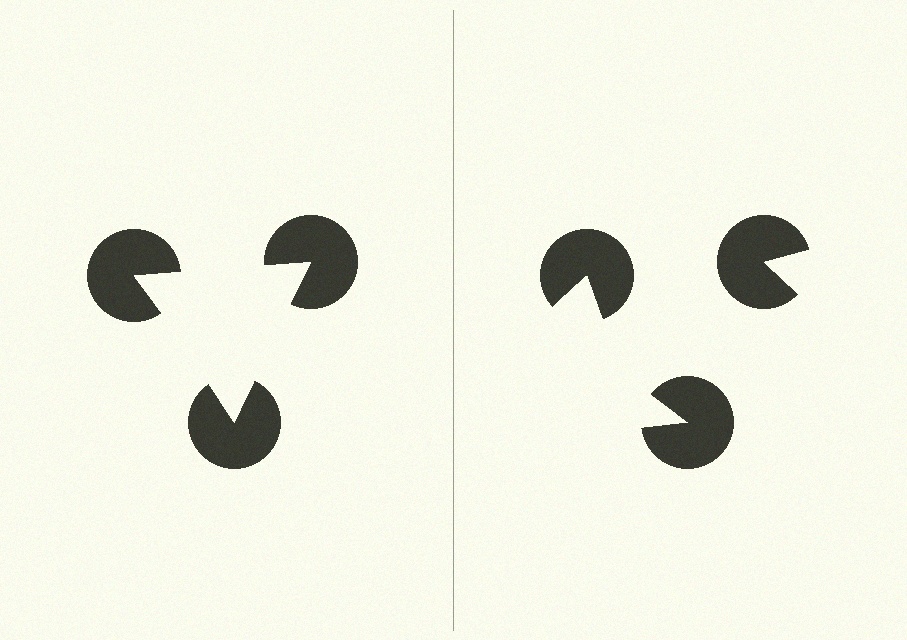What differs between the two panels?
The pac-man discs are positioned identically on both sides; only the wedge orientations differ. On the left they align to a triangle; on the right they are misaligned.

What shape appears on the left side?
An illusory triangle.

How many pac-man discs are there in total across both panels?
6 — 3 on each side.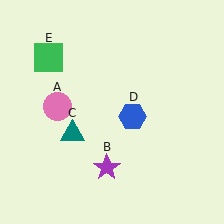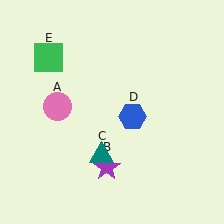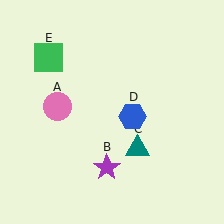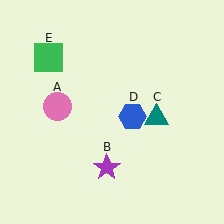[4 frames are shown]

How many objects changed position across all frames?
1 object changed position: teal triangle (object C).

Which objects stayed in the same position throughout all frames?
Pink circle (object A) and purple star (object B) and blue hexagon (object D) and green square (object E) remained stationary.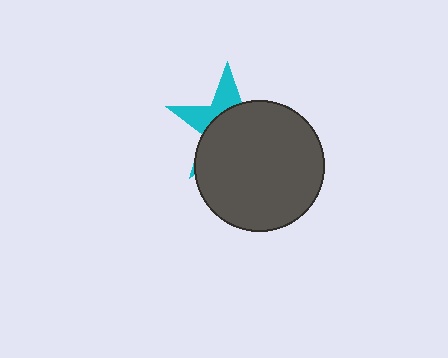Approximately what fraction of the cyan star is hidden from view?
Roughly 68% of the cyan star is hidden behind the dark gray circle.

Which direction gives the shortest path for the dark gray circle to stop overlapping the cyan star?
Moving down gives the shortest separation.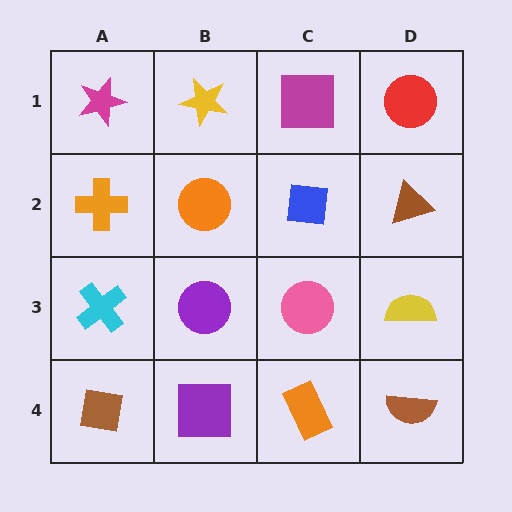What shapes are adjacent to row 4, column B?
A purple circle (row 3, column B), a brown square (row 4, column A), an orange rectangle (row 4, column C).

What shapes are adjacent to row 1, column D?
A brown triangle (row 2, column D), a magenta square (row 1, column C).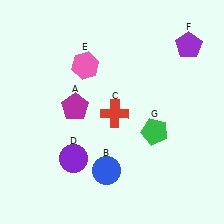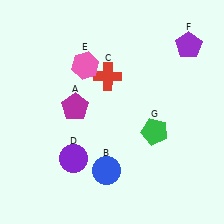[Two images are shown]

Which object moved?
The red cross (C) moved up.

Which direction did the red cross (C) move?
The red cross (C) moved up.